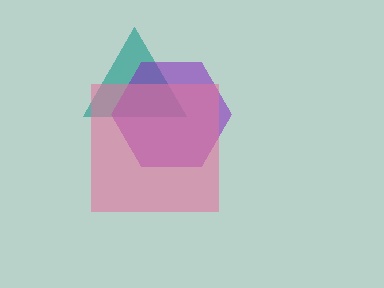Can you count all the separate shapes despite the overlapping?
Yes, there are 3 separate shapes.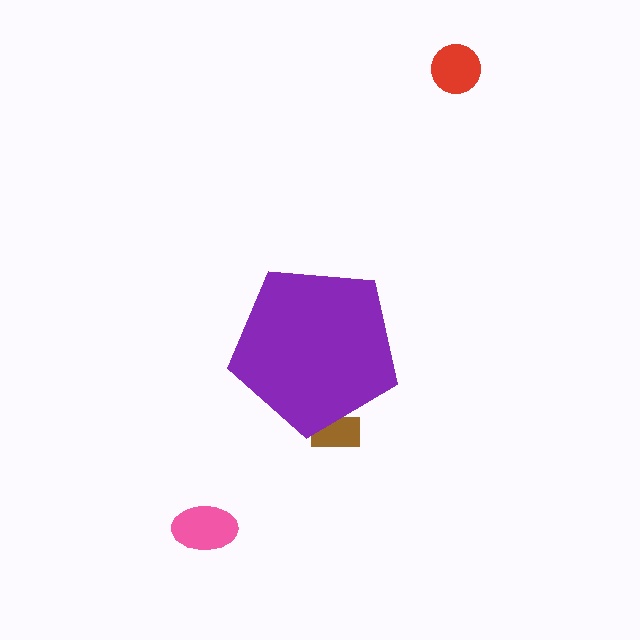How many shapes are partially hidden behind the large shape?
1 shape is partially hidden.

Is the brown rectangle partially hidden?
Yes, the brown rectangle is partially hidden behind the purple pentagon.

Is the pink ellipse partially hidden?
No, the pink ellipse is fully visible.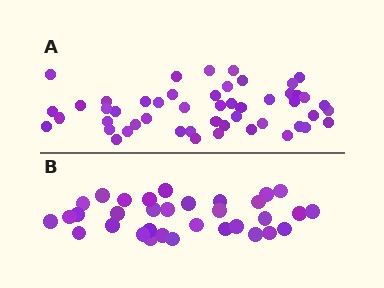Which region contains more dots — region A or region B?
Region A (the top region) has more dots.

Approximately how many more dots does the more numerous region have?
Region A has approximately 15 more dots than region B.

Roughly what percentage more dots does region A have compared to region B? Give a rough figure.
About 50% more.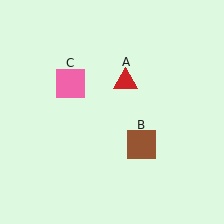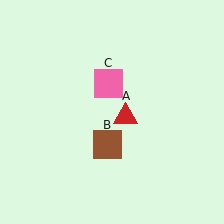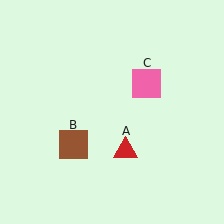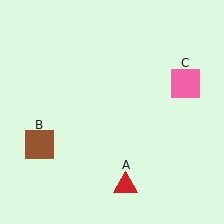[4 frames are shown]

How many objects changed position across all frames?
3 objects changed position: red triangle (object A), brown square (object B), pink square (object C).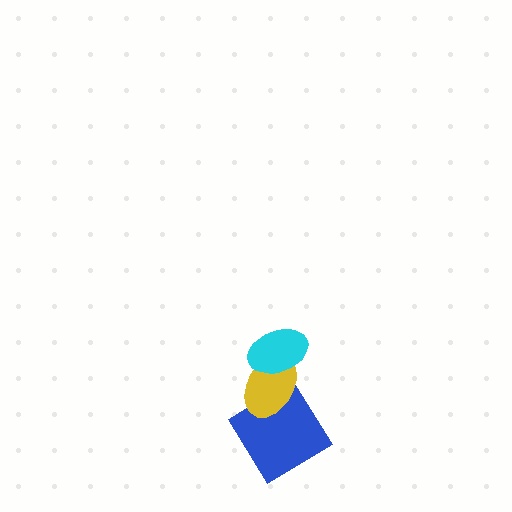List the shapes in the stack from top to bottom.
From top to bottom: the cyan ellipse, the yellow ellipse, the blue diamond.